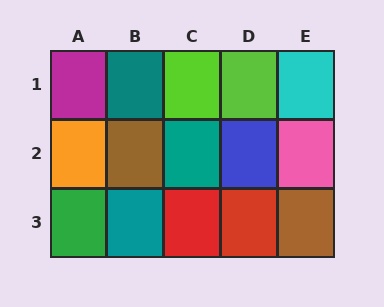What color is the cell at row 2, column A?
Orange.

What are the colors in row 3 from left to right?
Green, teal, red, red, brown.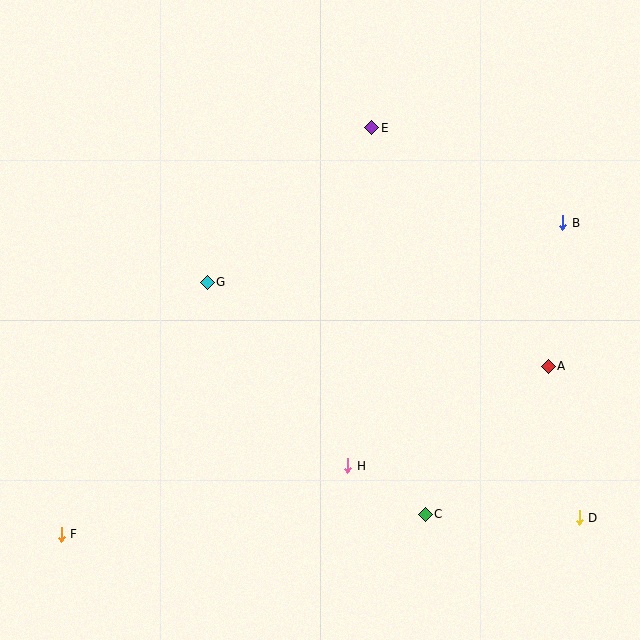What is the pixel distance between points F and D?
The distance between F and D is 518 pixels.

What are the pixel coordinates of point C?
Point C is at (425, 514).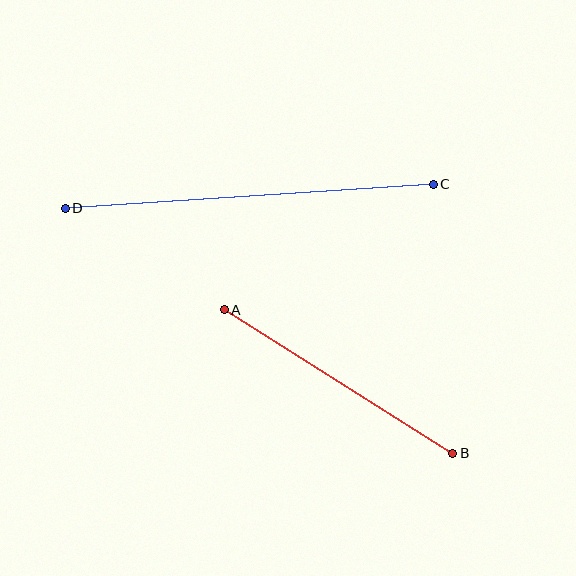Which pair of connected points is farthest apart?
Points C and D are farthest apart.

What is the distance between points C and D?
The distance is approximately 369 pixels.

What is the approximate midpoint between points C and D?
The midpoint is at approximately (249, 196) pixels.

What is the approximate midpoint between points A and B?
The midpoint is at approximately (338, 381) pixels.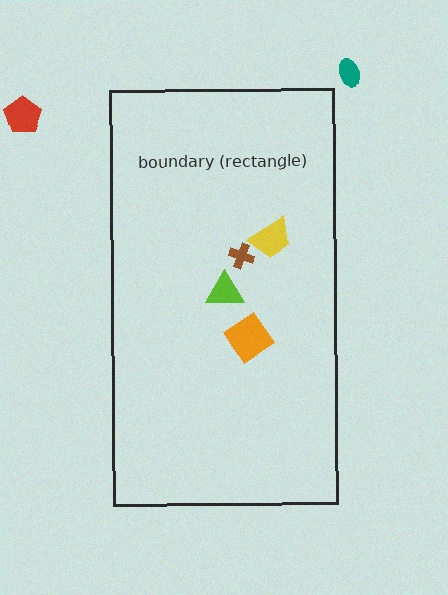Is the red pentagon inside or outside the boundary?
Outside.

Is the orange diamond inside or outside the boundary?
Inside.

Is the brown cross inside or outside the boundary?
Inside.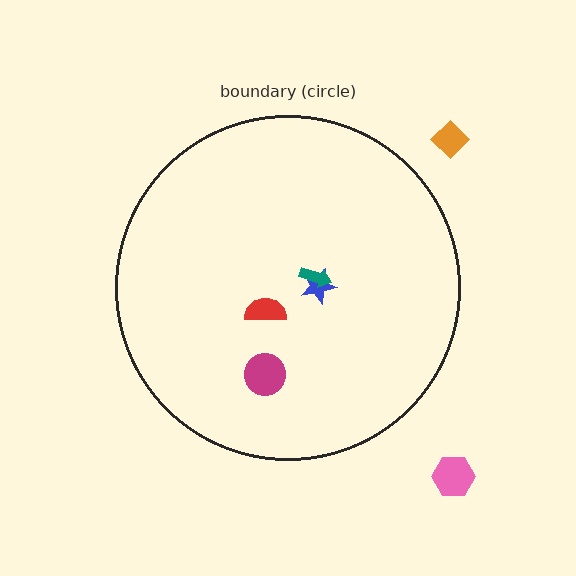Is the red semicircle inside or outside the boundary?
Inside.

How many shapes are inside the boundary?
4 inside, 2 outside.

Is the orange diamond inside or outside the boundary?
Outside.